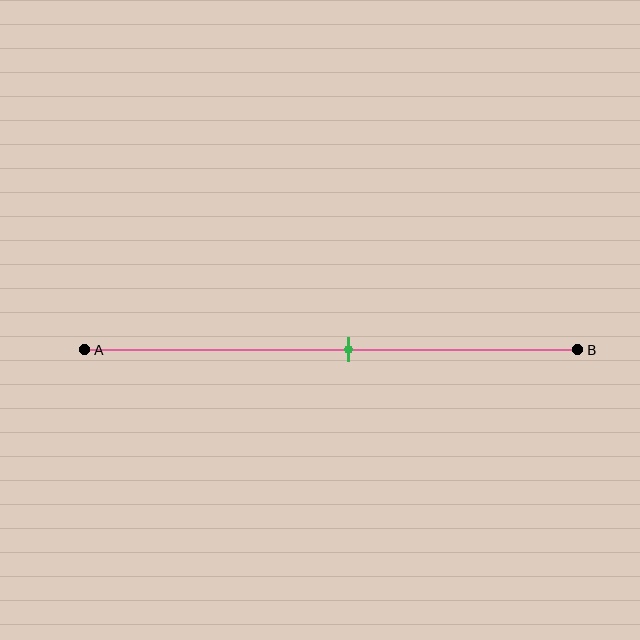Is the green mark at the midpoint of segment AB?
No, the mark is at about 55% from A, not at the 50% midpoint.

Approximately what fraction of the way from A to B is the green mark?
The green mark is approximately 55% of the way from A to B.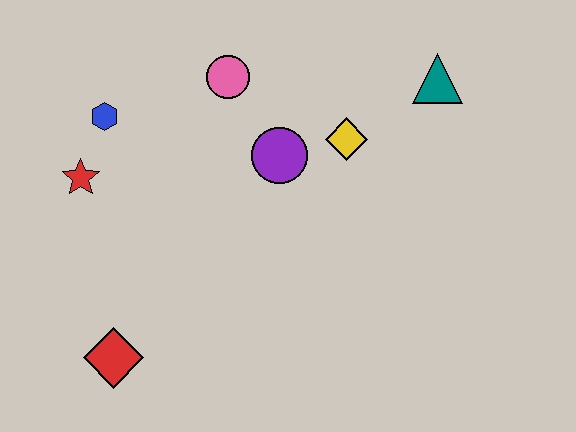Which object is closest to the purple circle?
The yellow diamond is closest to the purple circle.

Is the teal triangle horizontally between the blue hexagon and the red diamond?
No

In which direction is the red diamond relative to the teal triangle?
The red diamond is to the left of the teal triangle.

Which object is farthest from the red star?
The teal triangle is farthest from the red star.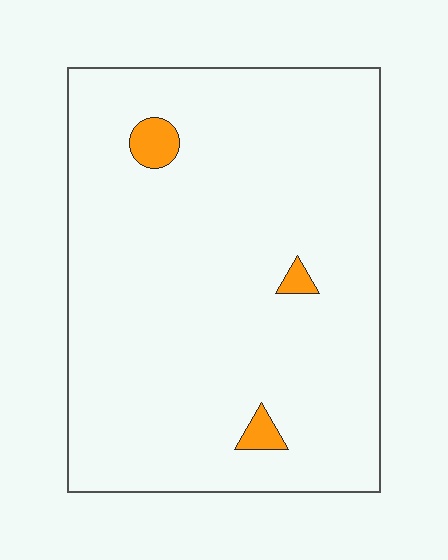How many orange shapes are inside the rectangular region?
3.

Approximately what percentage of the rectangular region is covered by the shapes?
Approximately 5%.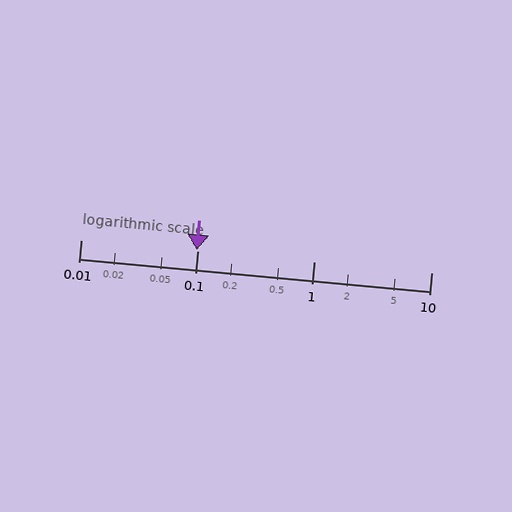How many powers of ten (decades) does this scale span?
The scale spans 3 decades, from 0.01 to 10.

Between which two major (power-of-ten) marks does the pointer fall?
The pointer is between 0.01 and 0.1.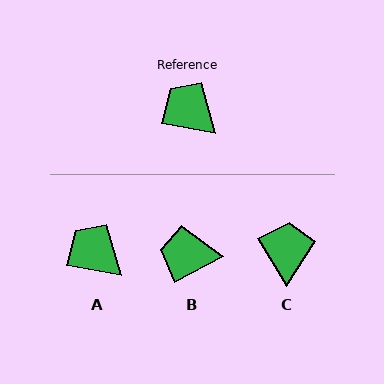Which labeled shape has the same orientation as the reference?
A.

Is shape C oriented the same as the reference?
No, it is off by about 49 degrees.